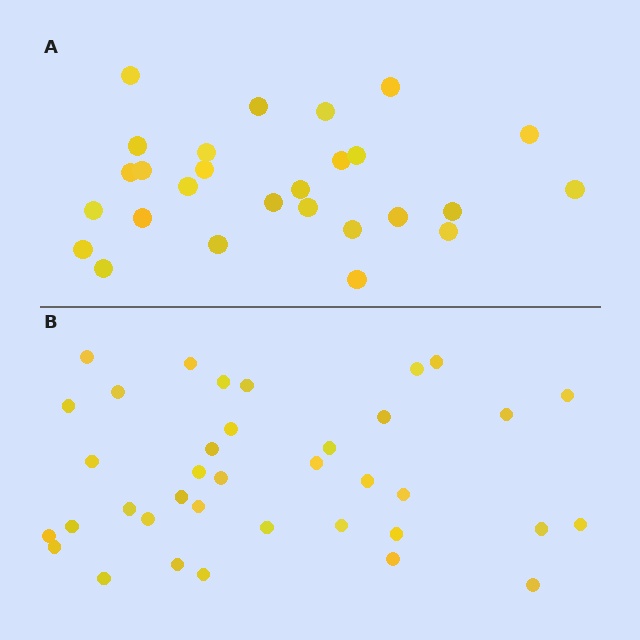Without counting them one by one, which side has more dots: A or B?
Region B (the bottom region) has more dots.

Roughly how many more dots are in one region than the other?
Region B has roughly 10 or so more dots than region A.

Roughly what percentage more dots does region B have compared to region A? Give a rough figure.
About 35% more.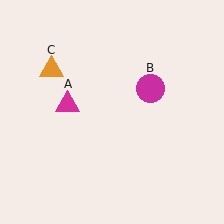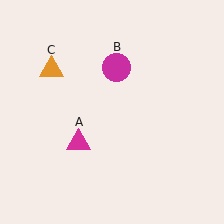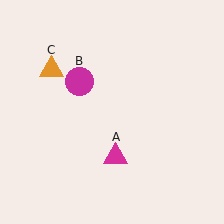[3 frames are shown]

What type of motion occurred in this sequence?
The magenta triangle (object A), magenta circle (object B) rotated counterclockwise around the center of the scene.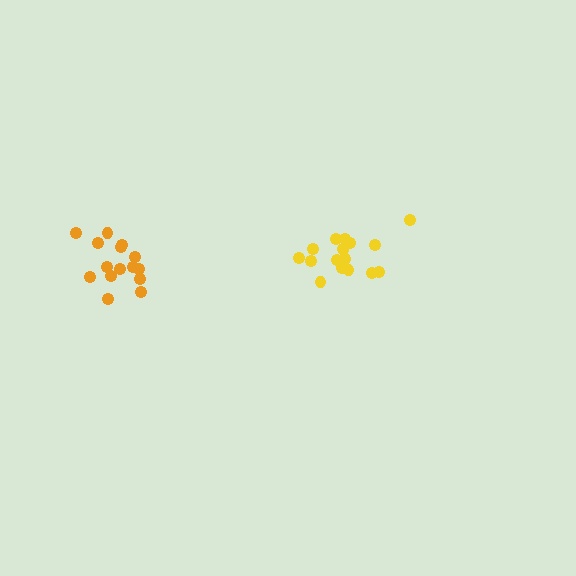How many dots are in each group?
Group 1: 18 dots, Group 2: 15 dots (33 total).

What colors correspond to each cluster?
The clusters are colored: yellow, orange.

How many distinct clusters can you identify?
There are 2 distinct clusters.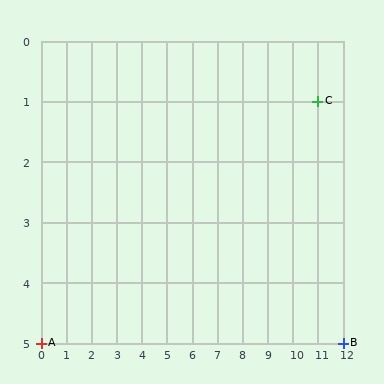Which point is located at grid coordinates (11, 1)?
Point C is at (11, 1).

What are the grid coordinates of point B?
Point B is at grid coordinates (12, 5).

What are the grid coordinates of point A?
Point A is at grid coordinates (0, 5).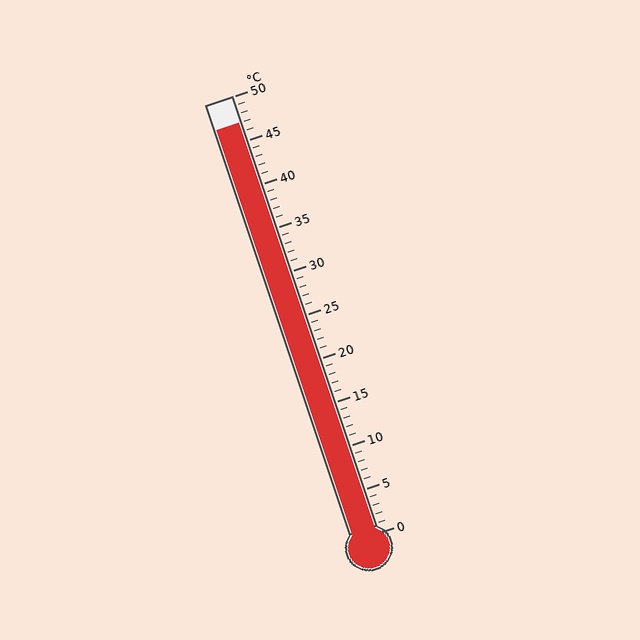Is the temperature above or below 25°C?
The temperature is above 25°C.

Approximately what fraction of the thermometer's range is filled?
The thermometer is filled to approximately 95% of its range.